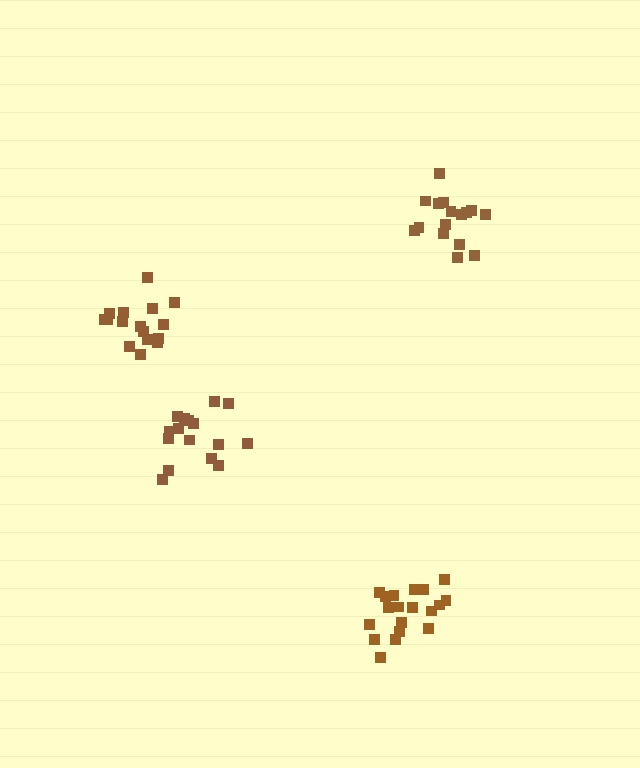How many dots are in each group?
Group 1: 16 dots, Group 2: 16 dots, Group 3: 16 dots, Group 4: 19 dots (67 total).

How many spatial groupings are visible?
There are 4 spatial groupings.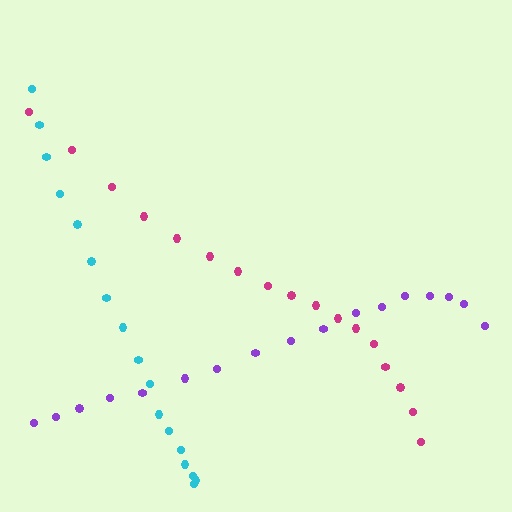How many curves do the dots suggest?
There are 3 distinct paths.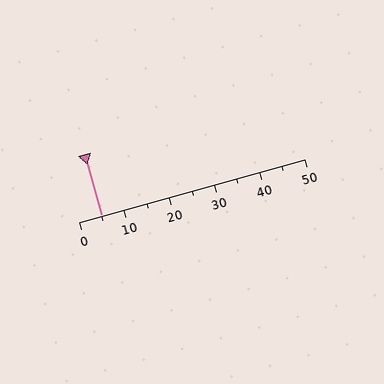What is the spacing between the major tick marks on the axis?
The major ticks are spaced 10 apart.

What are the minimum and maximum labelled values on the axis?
The axis runs from 0 to 50.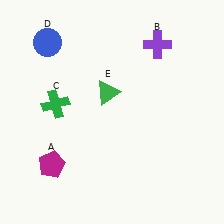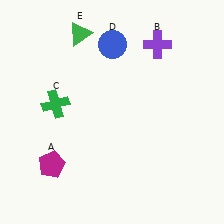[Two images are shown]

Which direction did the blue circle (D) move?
The blue circle (D) moved right.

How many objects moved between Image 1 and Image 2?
2 objects moved between the two images.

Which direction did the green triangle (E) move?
The green triangle (E) moved up.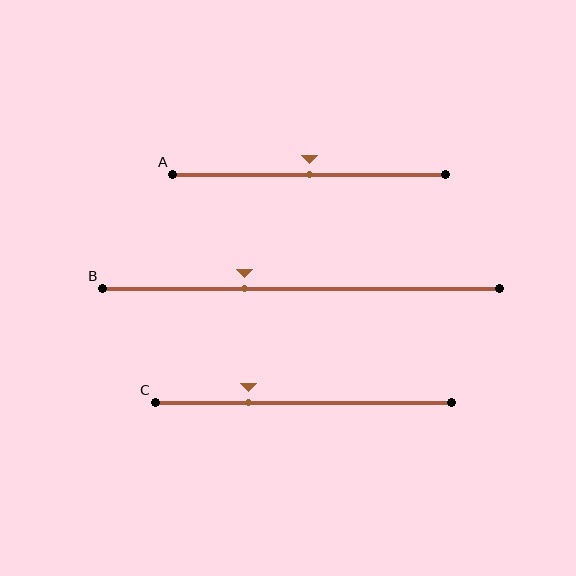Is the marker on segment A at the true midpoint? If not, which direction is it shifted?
Yes, the marker on segment A is at the true midpoint.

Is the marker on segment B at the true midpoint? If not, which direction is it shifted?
No, the marker on segment B is shifted to the left by about 14% of the segment length.